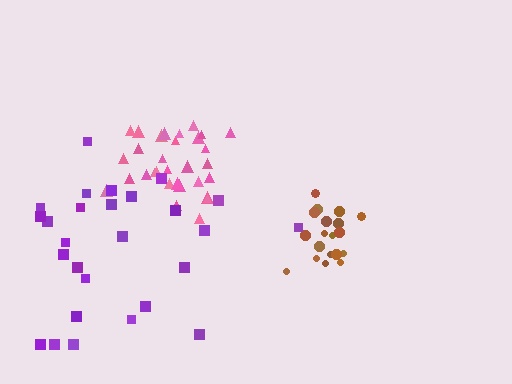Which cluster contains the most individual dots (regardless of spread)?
Pink (32).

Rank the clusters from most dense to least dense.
pink, brown, purple.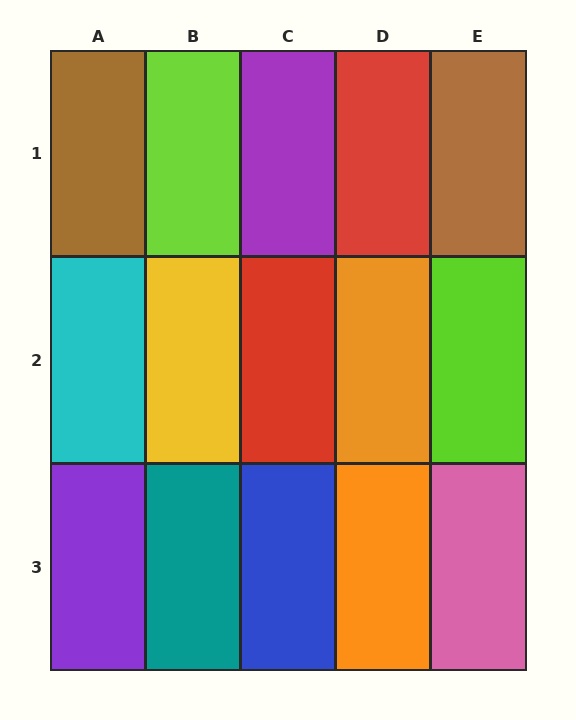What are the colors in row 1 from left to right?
Brown, lime, purple, red, brown.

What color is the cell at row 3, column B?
Teal.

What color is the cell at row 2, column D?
Orange.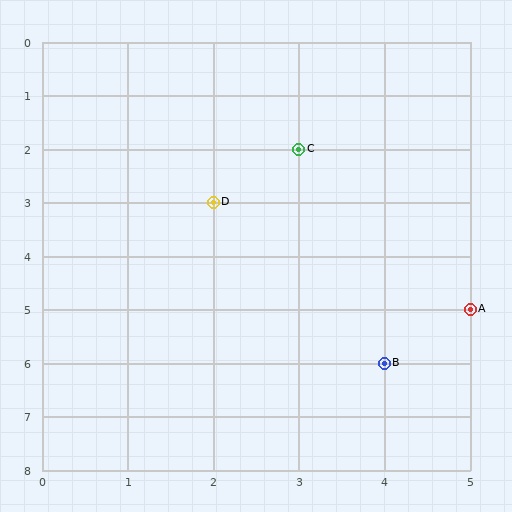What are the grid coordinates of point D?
Point D is at grid coordinates (2, 3).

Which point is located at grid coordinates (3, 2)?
Point C is at (3, 2).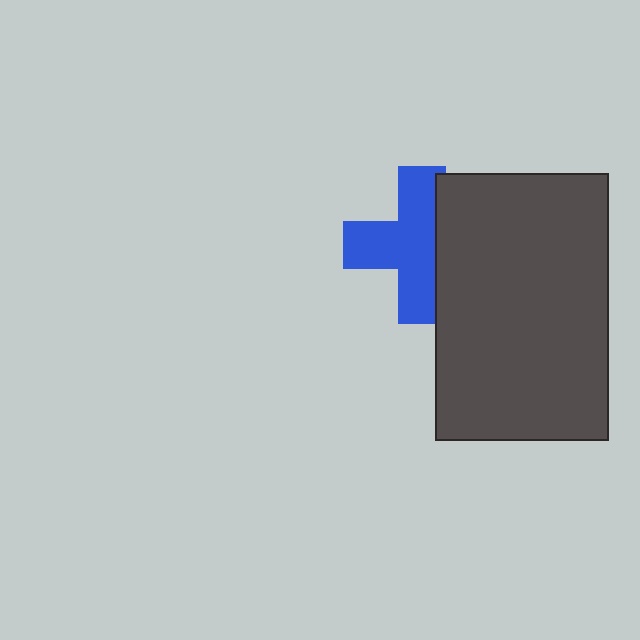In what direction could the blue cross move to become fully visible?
The blue cross could move left. That would shift it out from behind the dark gray rectangle entirely.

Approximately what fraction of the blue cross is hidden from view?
Roughly 33% of the blue cross is hidden behind the dark gray rectangle.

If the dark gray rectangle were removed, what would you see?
You would see the complete blue cross.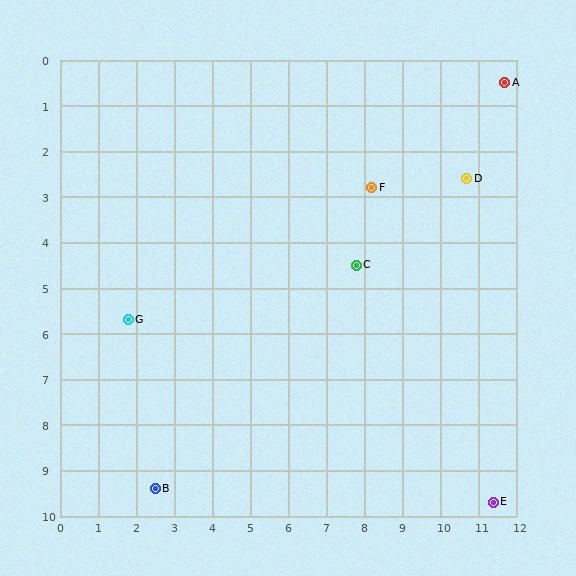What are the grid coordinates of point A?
Point A is at approximately (11.7, 0.5).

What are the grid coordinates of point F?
Point F is at approximately (8.2, 2.8).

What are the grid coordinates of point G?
Point G is at approximately (1.8, 5.7).